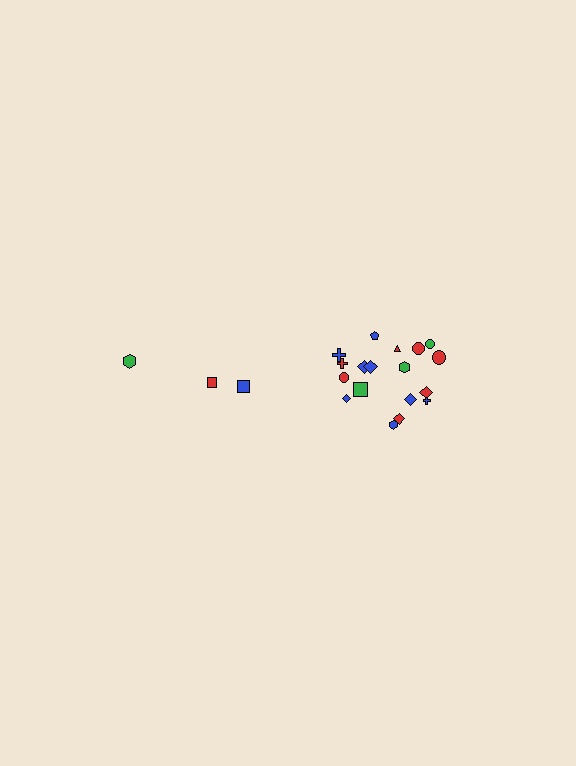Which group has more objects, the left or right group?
The right group.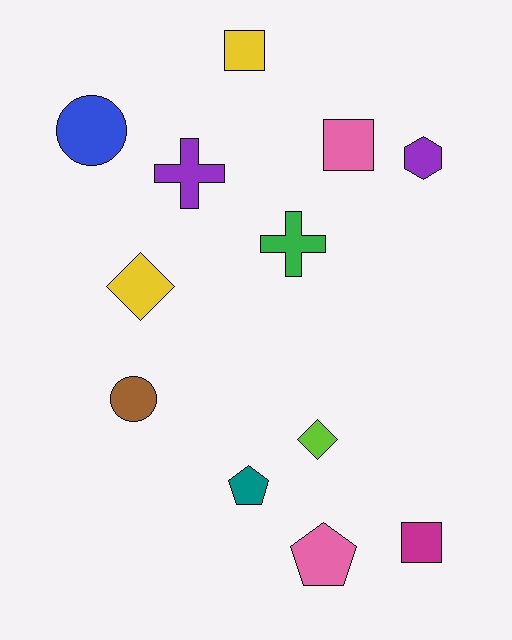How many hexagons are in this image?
There is 1 hexagon.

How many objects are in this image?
There are 12 objects.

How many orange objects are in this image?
There are no orange objects.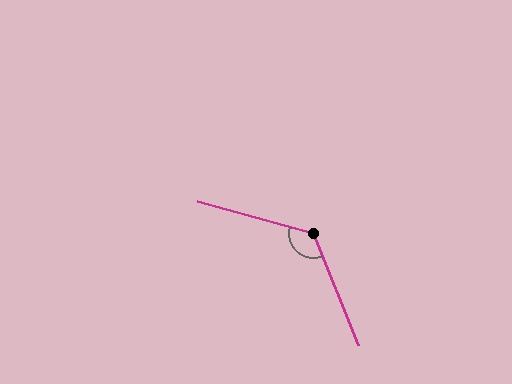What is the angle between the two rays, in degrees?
Approximately 127 degrees.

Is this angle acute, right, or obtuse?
It is obtuse.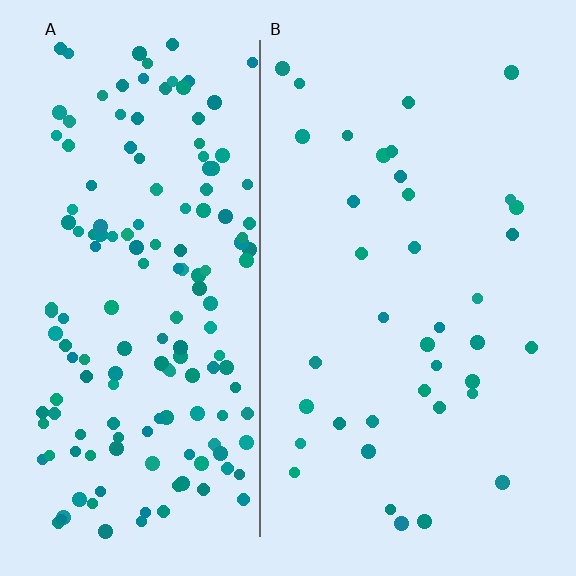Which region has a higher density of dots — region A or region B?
A (the left).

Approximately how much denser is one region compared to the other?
Approximately 4.2× — region A over region B.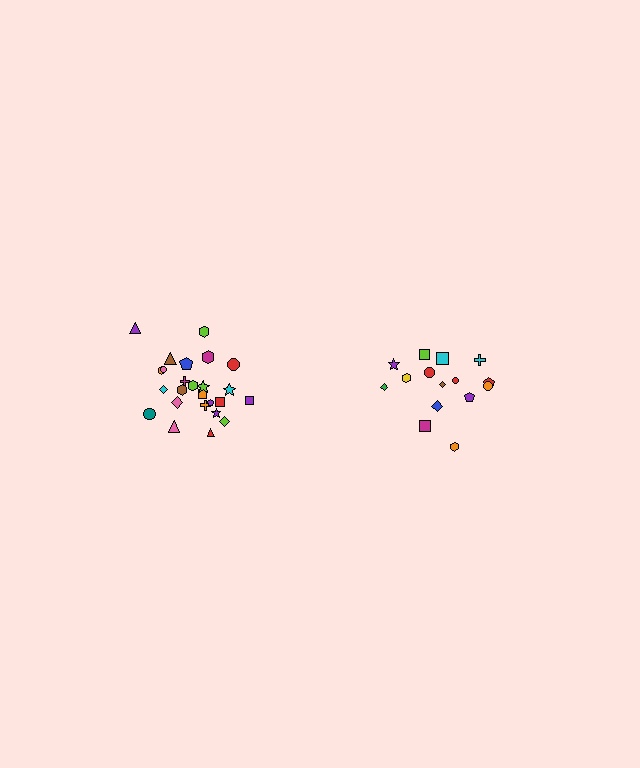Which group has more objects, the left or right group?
The left group.